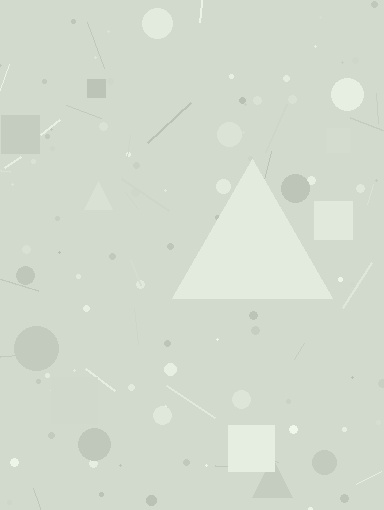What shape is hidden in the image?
A triangle is hidden in the image.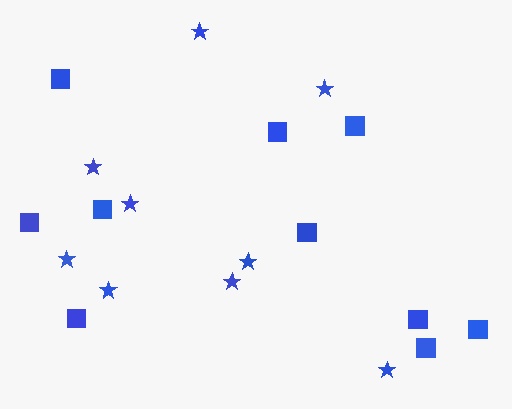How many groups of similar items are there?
There are 2 groups: one group of squares (10) and one group of stars (9).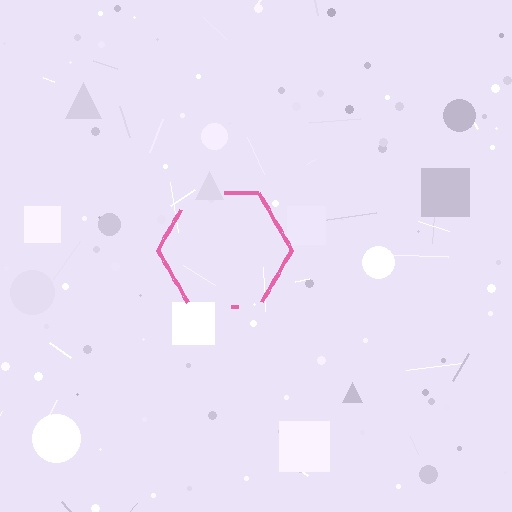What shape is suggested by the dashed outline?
The dashed outline suggests a hexagon.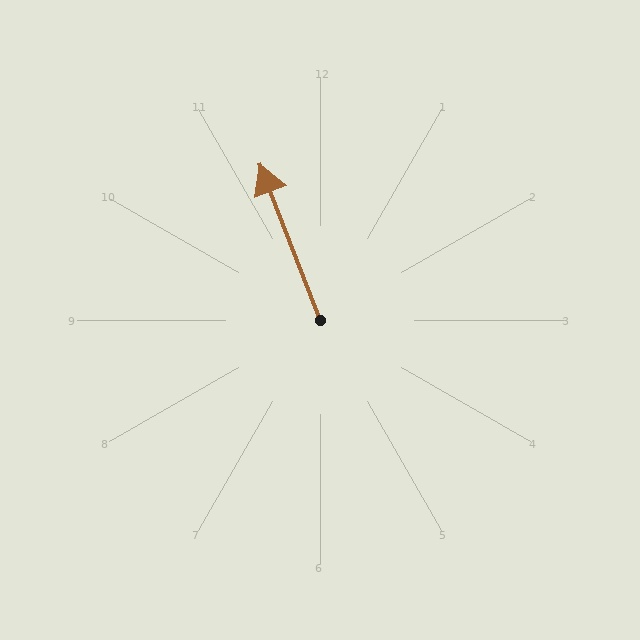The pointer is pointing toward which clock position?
Roughly 11 o'clock.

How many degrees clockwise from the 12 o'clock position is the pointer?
Approximately 339 degrees.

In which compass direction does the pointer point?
North.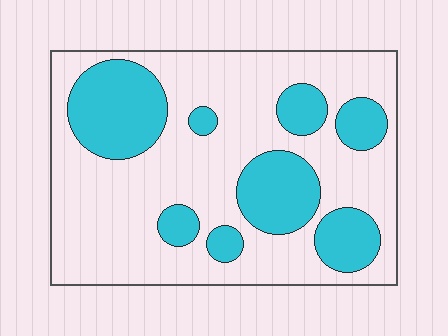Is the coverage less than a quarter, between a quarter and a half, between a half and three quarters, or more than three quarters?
Between a quarter and a half.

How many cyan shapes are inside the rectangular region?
8.